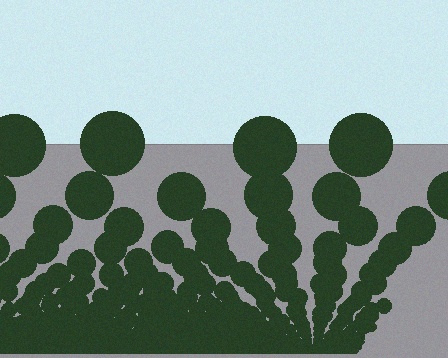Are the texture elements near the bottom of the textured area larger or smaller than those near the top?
Smaller. The gradient is inverted — elements near the bottom are smaller and denser.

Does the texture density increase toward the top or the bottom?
Density increases toward the bottom.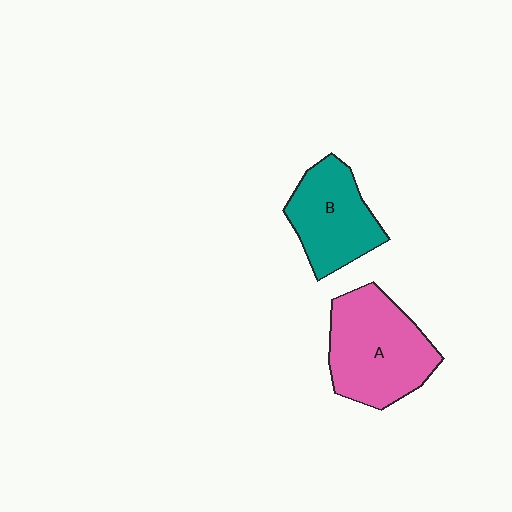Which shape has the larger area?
Shape A (pink).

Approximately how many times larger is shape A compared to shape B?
Approximately 1.3 times.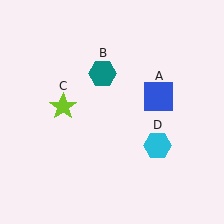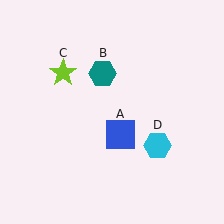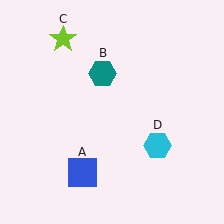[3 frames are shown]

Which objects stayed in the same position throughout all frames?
Teal hexagon (object B) and cyan hexagon (object D) remained stationary.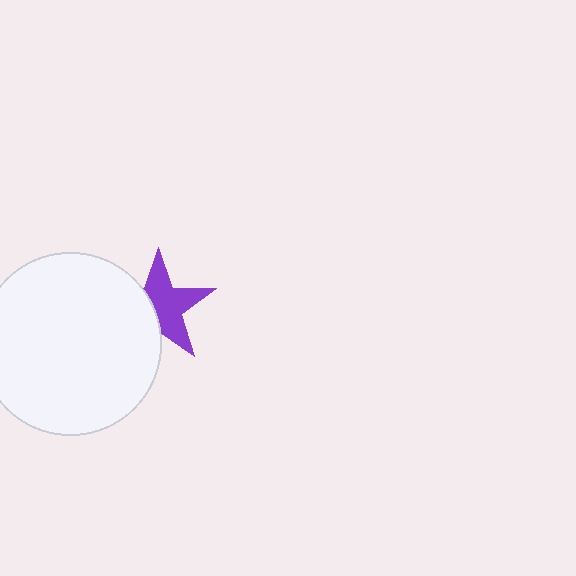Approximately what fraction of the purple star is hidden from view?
Roughly 39% of the purple star is hidden behind the white circle.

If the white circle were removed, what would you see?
You would see the complete purple star.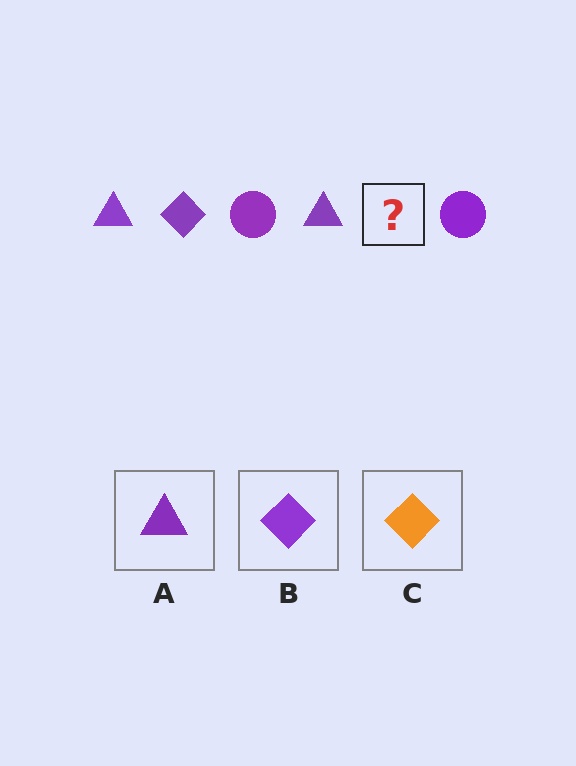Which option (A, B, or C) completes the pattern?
B.